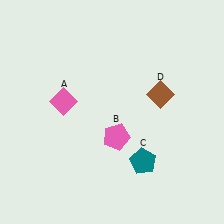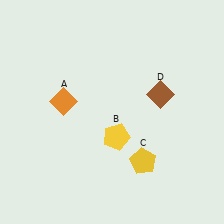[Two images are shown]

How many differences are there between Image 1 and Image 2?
There are 3 differences between the two images.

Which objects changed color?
A changed from pink to orange. B changed from pink to yellow. C changed from teal to yellow.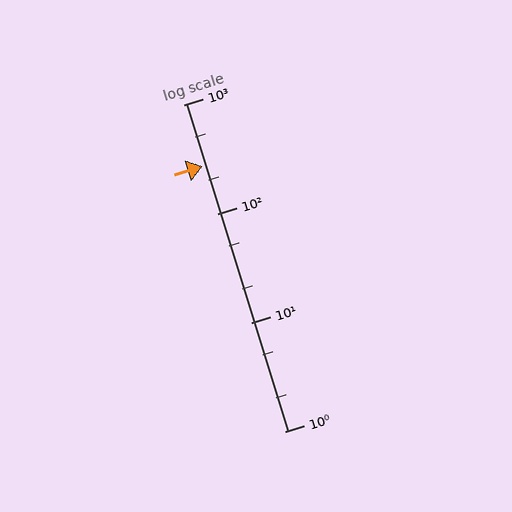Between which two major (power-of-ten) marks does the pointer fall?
The pointer is between 100 and 1000.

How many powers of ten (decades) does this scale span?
The scale spans 3 decades, from 1 to 1000.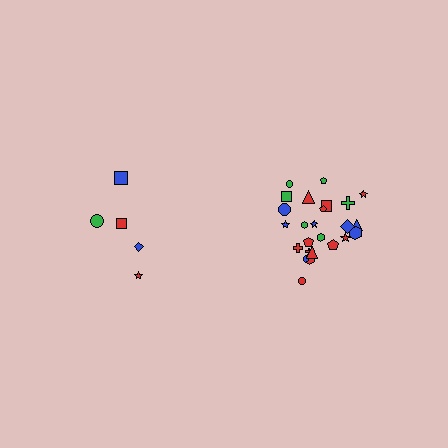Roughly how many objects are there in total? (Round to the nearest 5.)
Roughly 30 objects in total.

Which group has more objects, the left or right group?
The right group.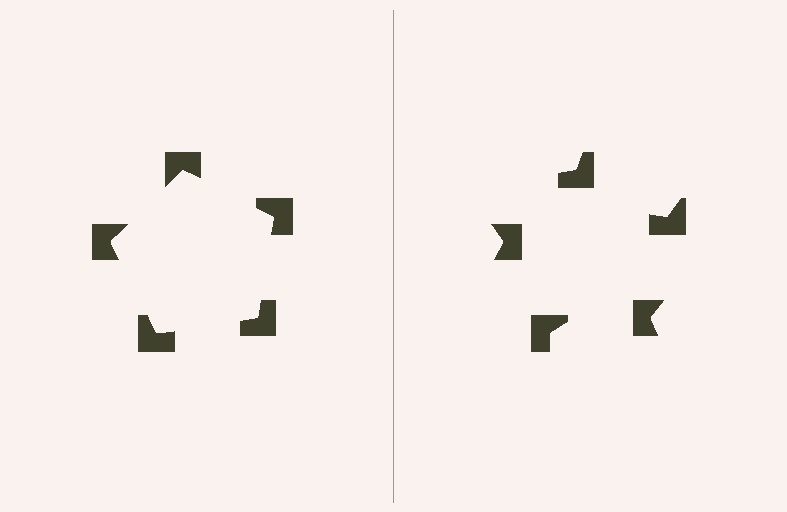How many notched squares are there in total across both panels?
10 — 5 on each side.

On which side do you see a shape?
An illusory pentagon appears on the left side. On the right side the wedge cuts are rotated, so no coherent shape forms.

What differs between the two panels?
The notched squares are positioned identically on both sides; only the wedge orientations differ. On the left they align to a pentagon; on the right they are misaligned.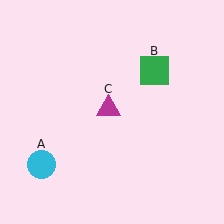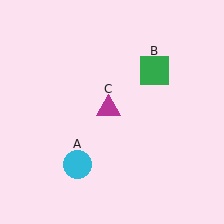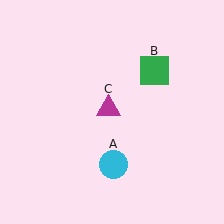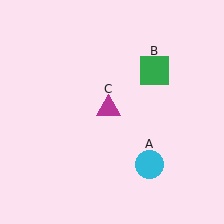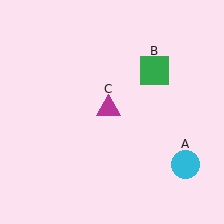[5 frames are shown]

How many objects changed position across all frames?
1 object changed position: cyan circle (object A).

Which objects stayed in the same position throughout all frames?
Green square (object B) and magenta triangle (object C) remained stationary.